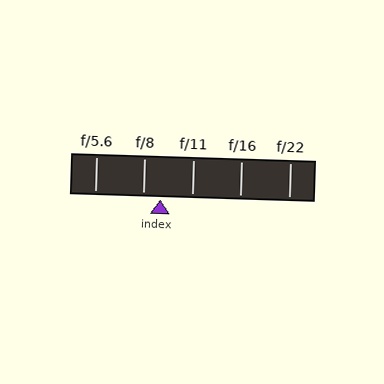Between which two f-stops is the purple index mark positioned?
The index mark is between f/8 and f/11.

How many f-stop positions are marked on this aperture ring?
There are 5 f-stop positions marked.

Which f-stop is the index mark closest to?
The index mark is closest to f/8.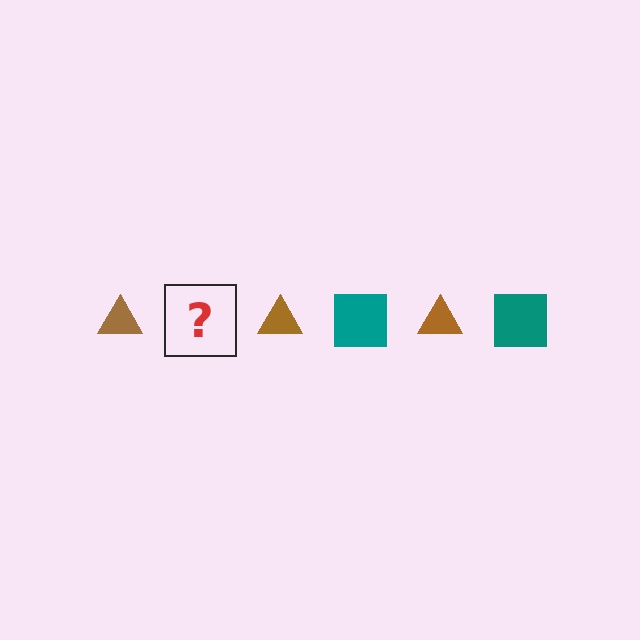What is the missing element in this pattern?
The missing element is a teal square.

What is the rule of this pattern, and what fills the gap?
The rule is that the pattern alternates between brown triangle and teal square. The gap should be filled with a teal square.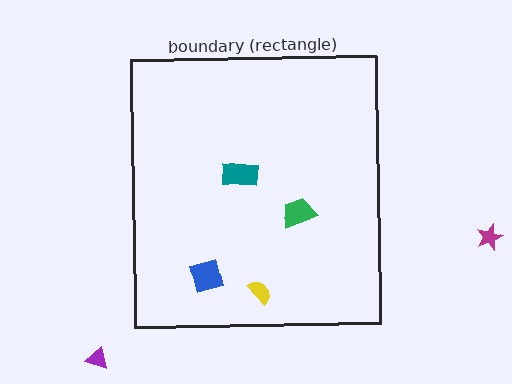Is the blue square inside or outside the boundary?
Inside.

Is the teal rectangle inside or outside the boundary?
Inside.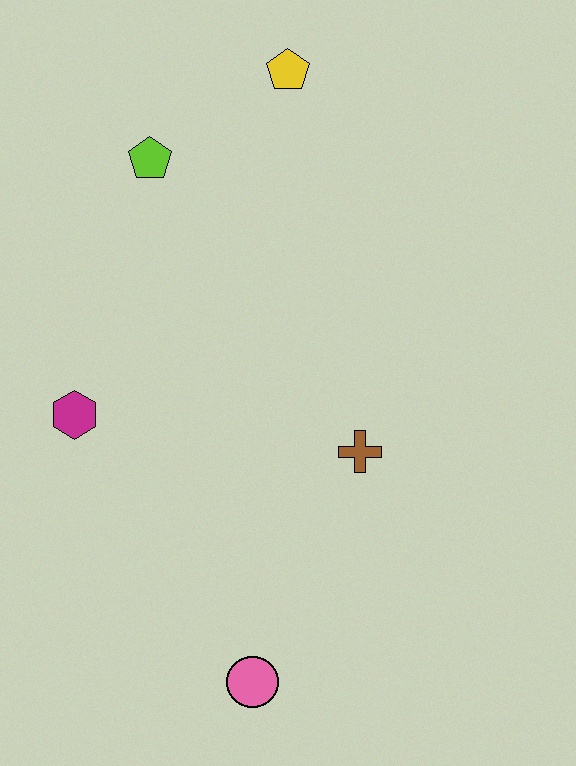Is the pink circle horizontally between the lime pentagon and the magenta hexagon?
No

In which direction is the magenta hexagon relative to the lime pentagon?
The magenta hexagon is below the lime pentagon.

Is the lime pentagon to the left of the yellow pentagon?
Yes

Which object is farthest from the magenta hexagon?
The yellow pentagon is farthest from the magenta hexagon.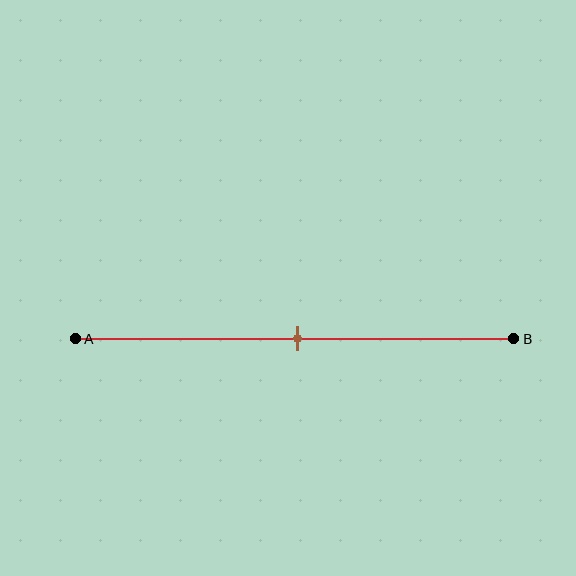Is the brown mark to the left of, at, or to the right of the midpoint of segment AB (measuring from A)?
The brown mark is approximately at the midpoint of segment AB.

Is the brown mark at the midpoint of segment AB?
Yes, the mark is approximately at the midpoint.